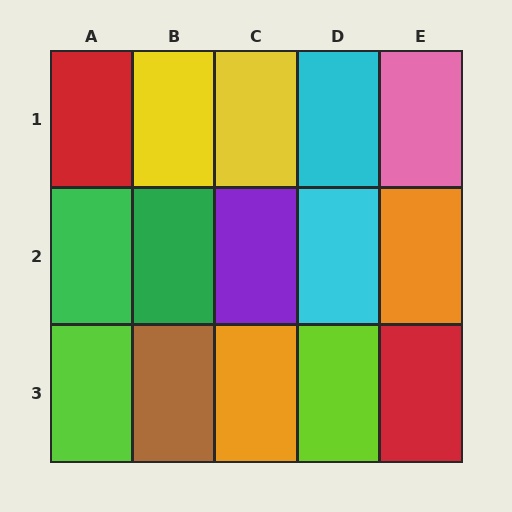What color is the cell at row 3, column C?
Orange.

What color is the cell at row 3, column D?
Lime.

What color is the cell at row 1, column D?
Cyan.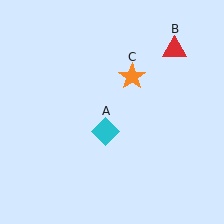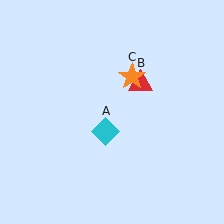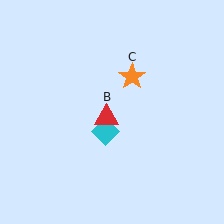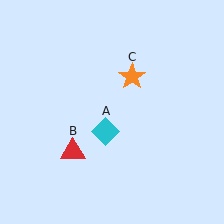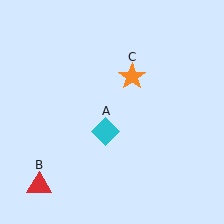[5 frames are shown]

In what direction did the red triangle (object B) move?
The red triangle (object B) moved down and to the left.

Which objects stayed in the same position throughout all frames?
Cyan diamond (object A) and orange star (object C) remained stationary.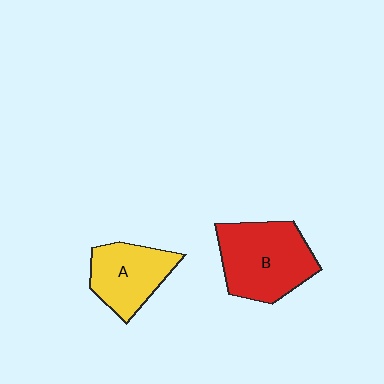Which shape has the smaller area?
Shape A (yellow).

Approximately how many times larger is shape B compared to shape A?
Approximately 1.4 times.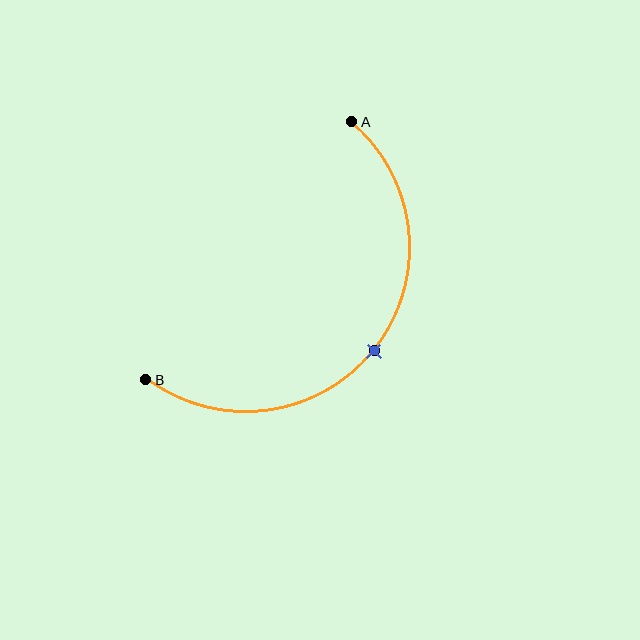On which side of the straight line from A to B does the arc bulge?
The arc bulges below and to the right of the straight line connecting A and B.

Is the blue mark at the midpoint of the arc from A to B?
Yes. The blue mark lies on the arc at equal arc-length from both A and B — it is the arc midpoint.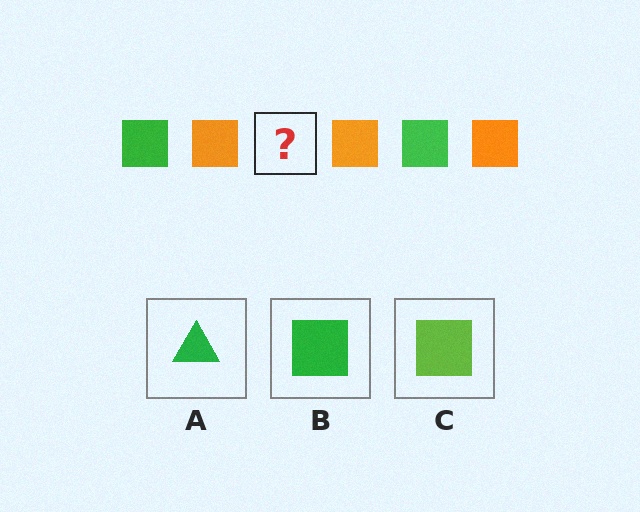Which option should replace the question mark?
Option B.